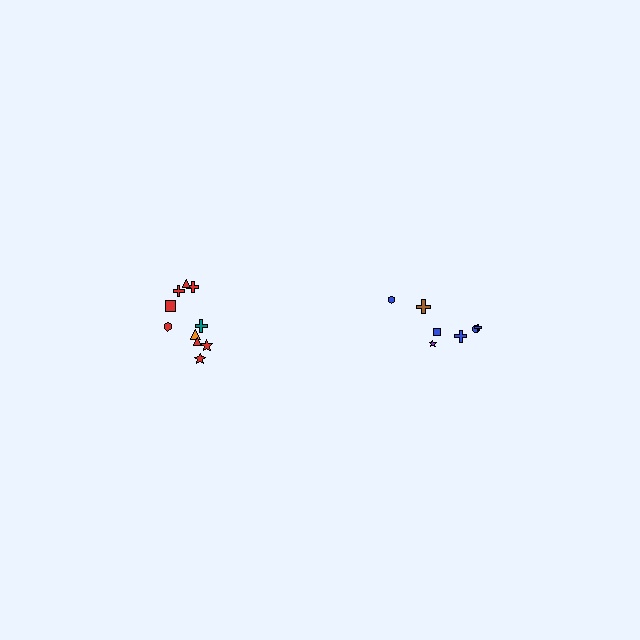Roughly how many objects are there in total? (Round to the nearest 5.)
Roughly 15 objects in total.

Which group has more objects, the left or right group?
The left group.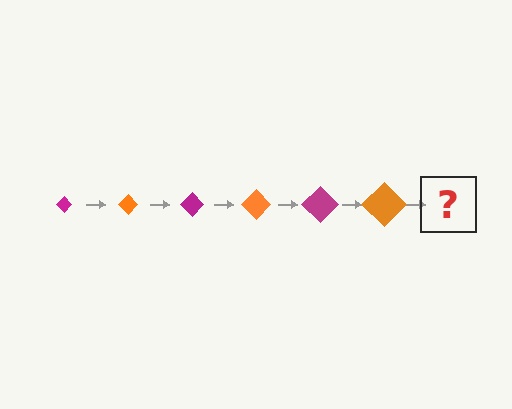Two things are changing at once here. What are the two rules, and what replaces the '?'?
The two rules are that the diamond grows larger each step and the color cycles through magenta and orange. The '?' should be a magenta diamond, larger than the previous one.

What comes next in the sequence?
The next element should be a magenta diamond, larger than the previous one.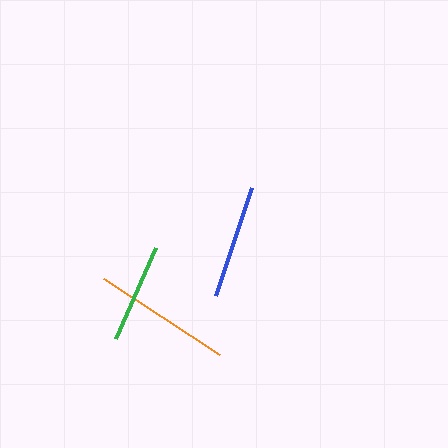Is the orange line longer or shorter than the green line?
The orange line is longer than the green line.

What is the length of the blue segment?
The blue segment is approximately 113 pixels long.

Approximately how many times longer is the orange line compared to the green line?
The orange line is approximately 1.4 times the length of the green line.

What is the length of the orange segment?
The orange segment is approximately 139 pixels long.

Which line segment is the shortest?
The green line is the shortest at approximately 100 pixels.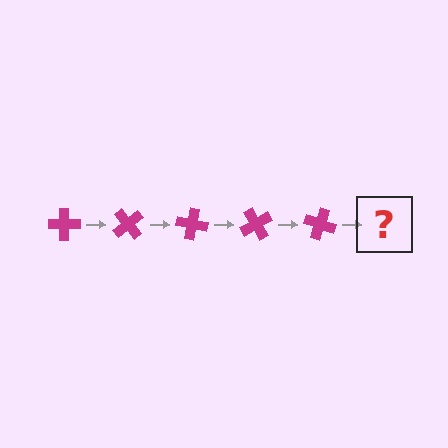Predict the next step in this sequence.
The next step is a magenta cross rotated 250 degrees.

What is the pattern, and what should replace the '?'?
The pattern is that the cross rotates 50 degrees each step. The '?' should be a magenta cross rotated 250 degrees.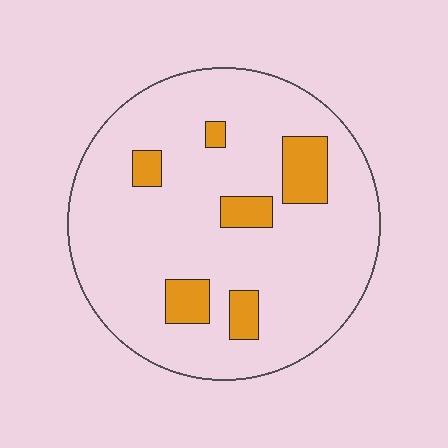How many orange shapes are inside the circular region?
6.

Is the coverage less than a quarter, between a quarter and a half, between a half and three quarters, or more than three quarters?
Less than a quarter.